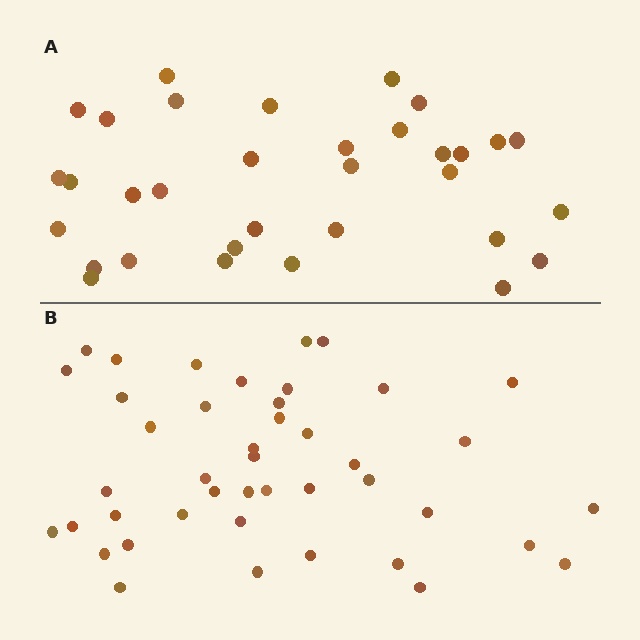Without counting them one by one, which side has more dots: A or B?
Region B (the bottom region) has more dots.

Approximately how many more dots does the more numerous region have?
Region B has roughly 10 or so more dots than region A.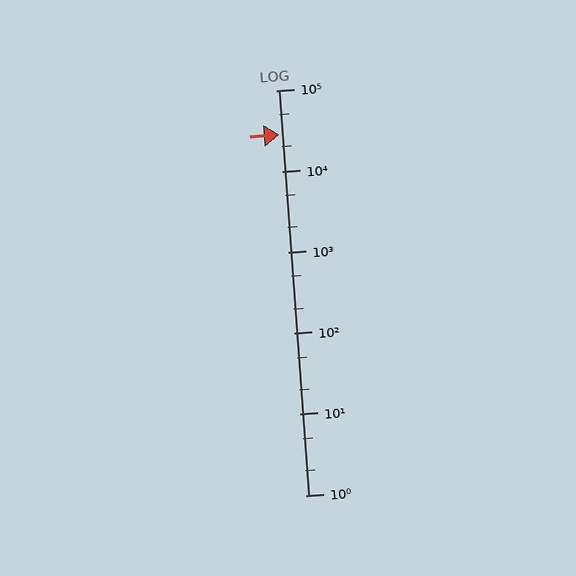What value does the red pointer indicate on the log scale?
The pointer indicates approximately 28000.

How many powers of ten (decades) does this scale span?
The scale spans 5 decades, from 1 to 100000.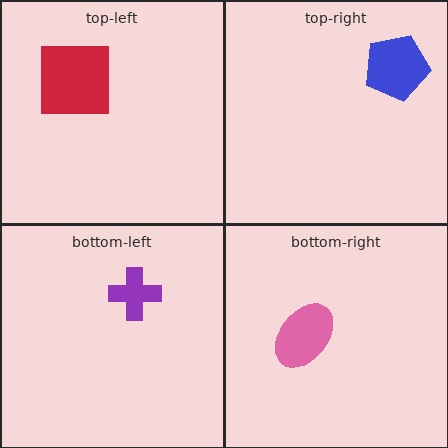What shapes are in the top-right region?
The blue pentagon.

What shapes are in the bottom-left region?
The purple cross.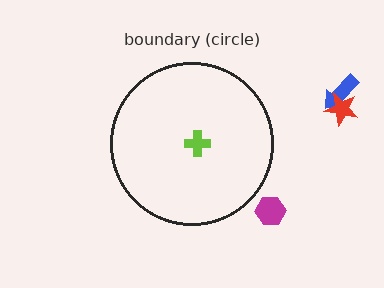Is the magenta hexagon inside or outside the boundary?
Outside.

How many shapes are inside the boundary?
1 inside, 3 outside.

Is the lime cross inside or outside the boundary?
Inside.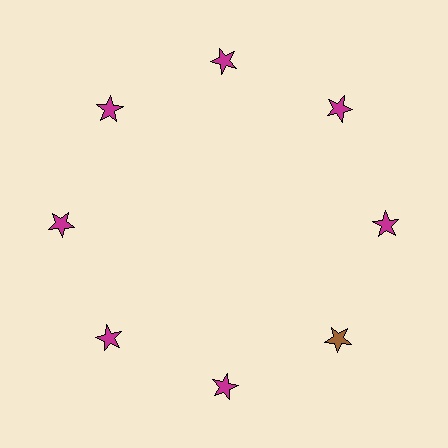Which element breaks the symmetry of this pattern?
The brown star at roughly the 4 o'clock position breaks the symmetry. All other shapes are magenta stars.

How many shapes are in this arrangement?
There are 8 shapes arranged in a ring pattern.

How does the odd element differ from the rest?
It has a different color: brown instead of magenta.